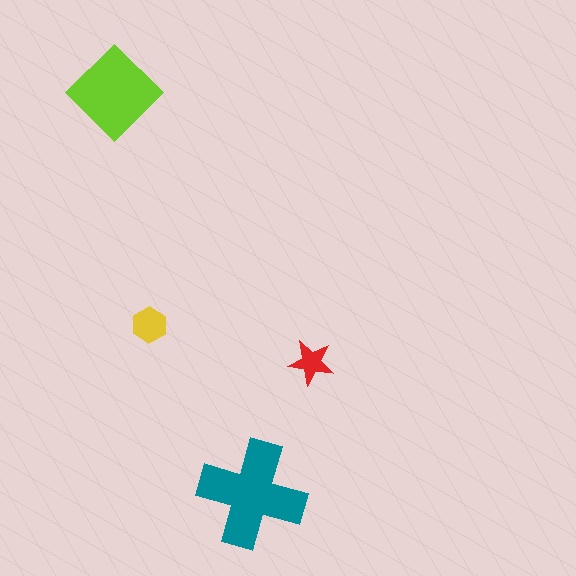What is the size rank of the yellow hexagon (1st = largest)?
3rd.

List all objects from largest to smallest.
The teal cross, the lime diamond, the yellow hexagon, the red star.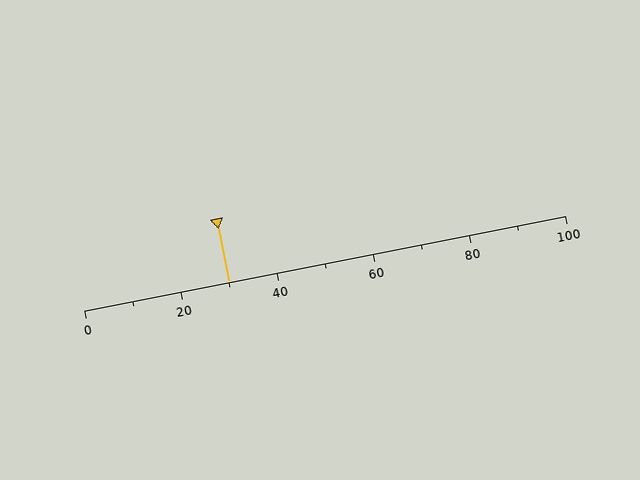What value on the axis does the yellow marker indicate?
The marker indicates approximately 30.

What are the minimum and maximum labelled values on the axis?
The axis runs from 0 to 100.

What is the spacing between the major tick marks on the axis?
The major ticks are spaced 20 apart.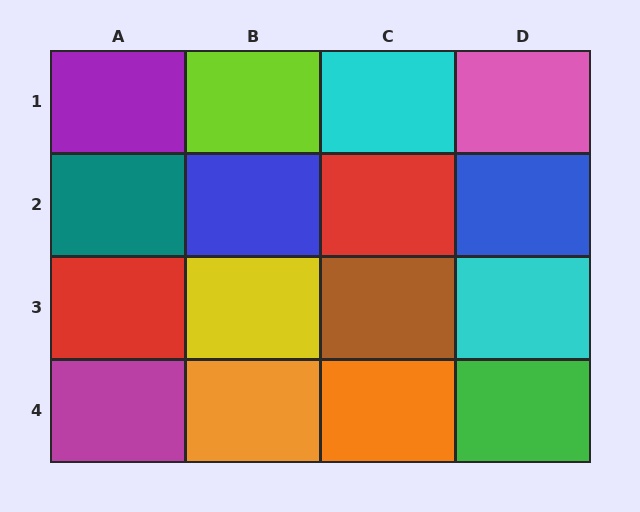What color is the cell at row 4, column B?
Orange.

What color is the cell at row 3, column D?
Cyan.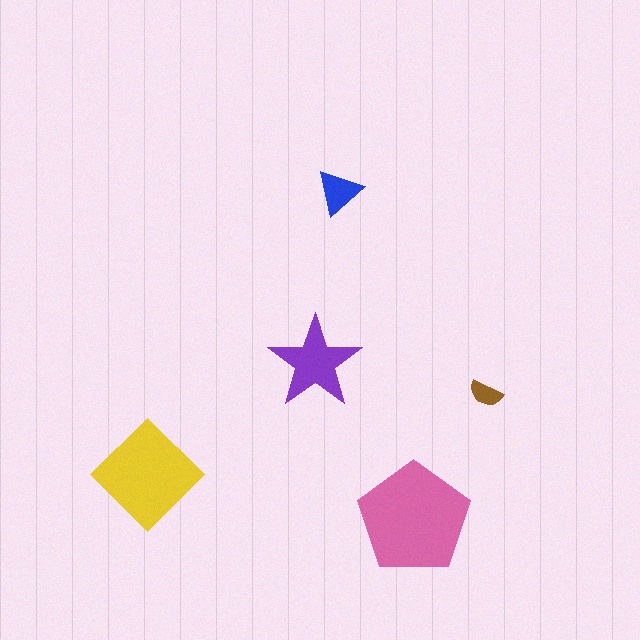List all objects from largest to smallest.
The pink pentagon, the yellow diamond, the purple star, the blue triangle, the brown semicircle.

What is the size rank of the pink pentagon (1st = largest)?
1st.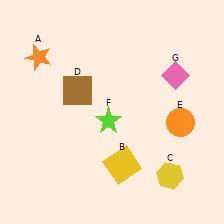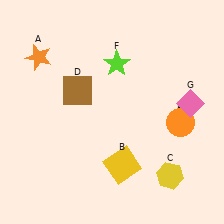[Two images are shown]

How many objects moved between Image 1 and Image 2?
2 objects moved between the two images.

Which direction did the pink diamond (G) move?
The pink diamond (G) moved down.